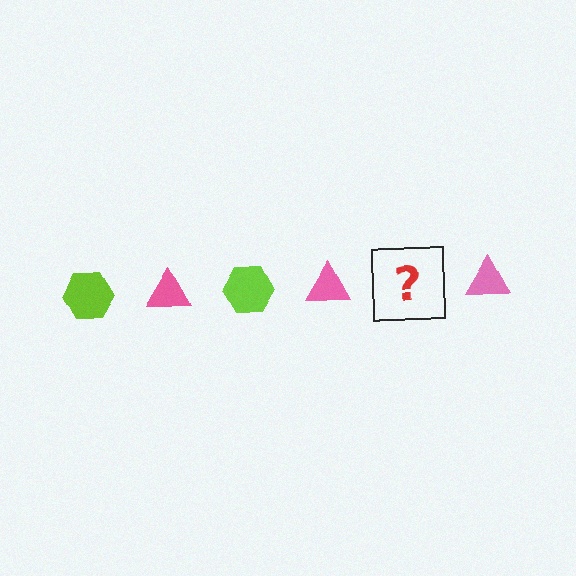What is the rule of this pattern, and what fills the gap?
The rule is that the pattern alternates between lime hexagon and pink triangle. The gap should be filled with a lime hexagon.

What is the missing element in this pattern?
The missing element is a lime hexagon.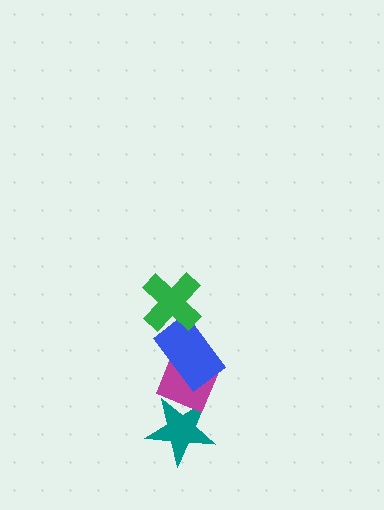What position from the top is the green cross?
The green cross is 1st from the top.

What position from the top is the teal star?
The teal star is 4th from the top.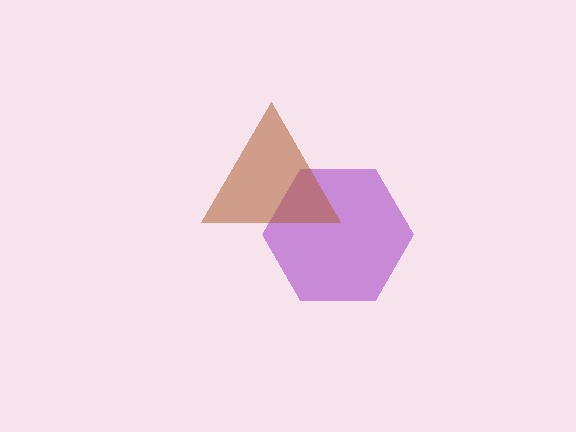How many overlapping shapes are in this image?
There are 2 overlapping shapes in the image.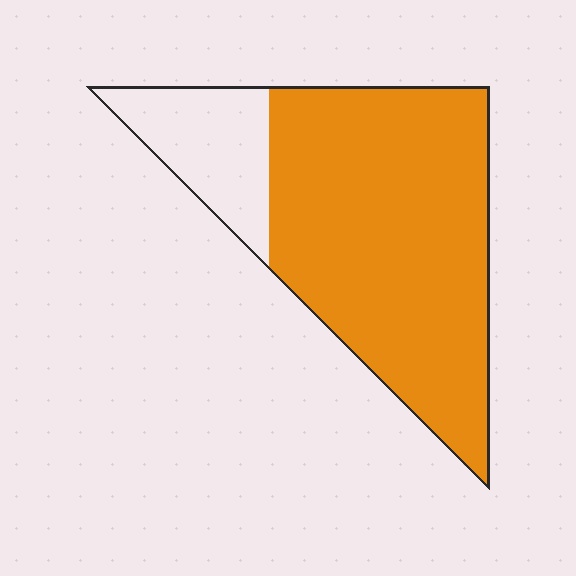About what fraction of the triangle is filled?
About four fifths (4/5).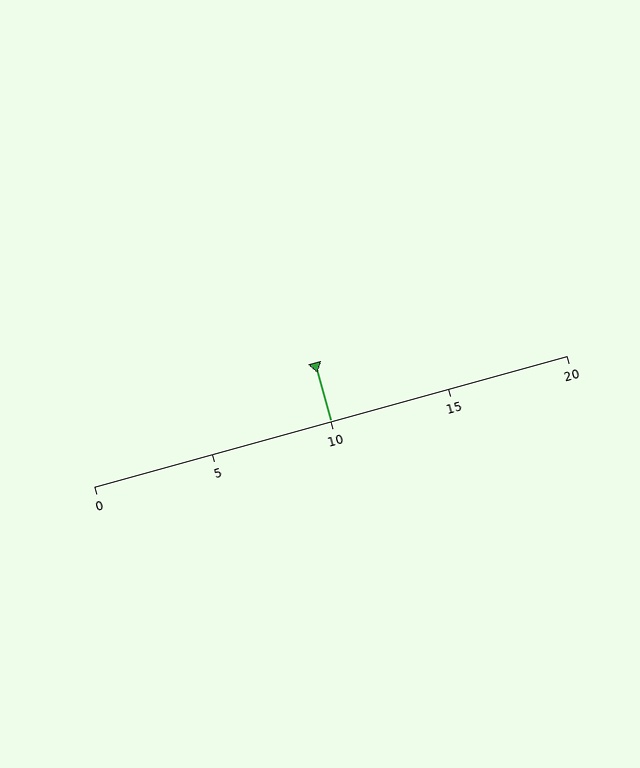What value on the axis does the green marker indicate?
The marker indicates approximately 10.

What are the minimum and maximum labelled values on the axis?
The axis runs from 0 to 20.